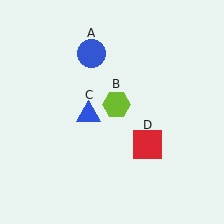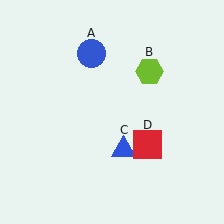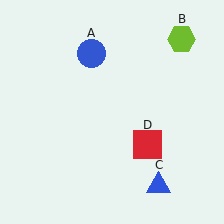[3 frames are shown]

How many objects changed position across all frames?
2 objects changed position: lime hexagon (object B), blue triangle (object C).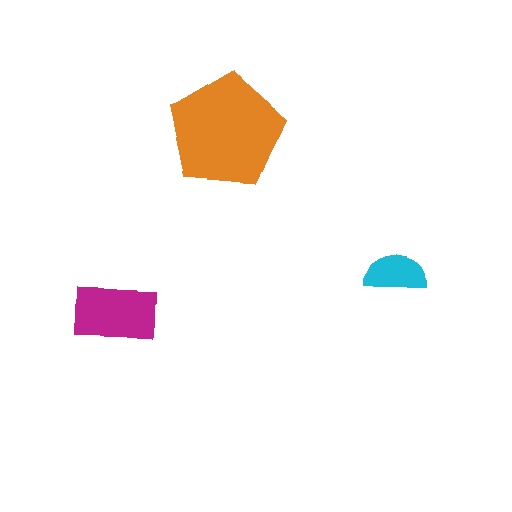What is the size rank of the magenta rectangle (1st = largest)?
2nd.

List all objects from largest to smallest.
The orange pentagon, the magenta rectangle, the cyan semicircle.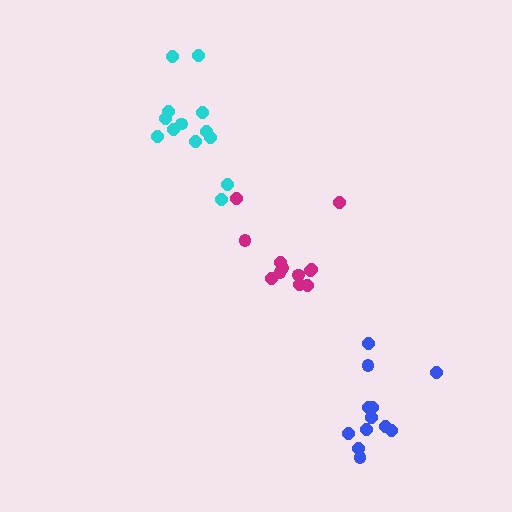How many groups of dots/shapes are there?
There are 3 groups.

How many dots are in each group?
Group 1: 12 dots, Group 2: 12 dots, Group 3: 13 dots (37 total).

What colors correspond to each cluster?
The clusters are colored: magenta, blue, cyan.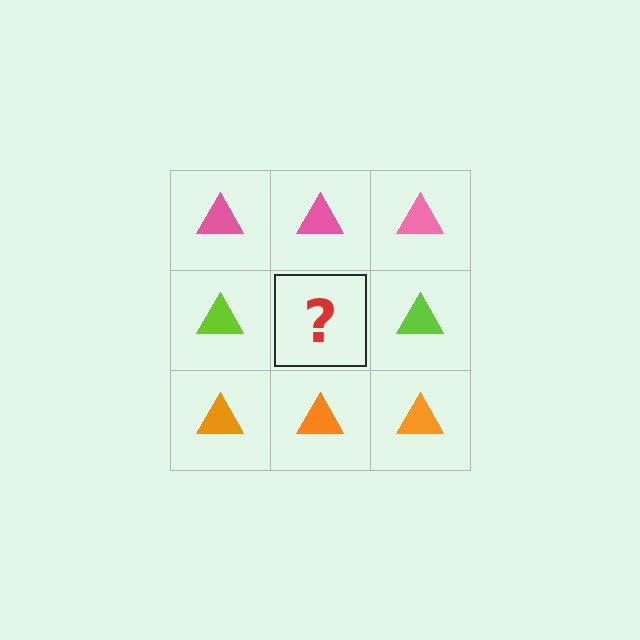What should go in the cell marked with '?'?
The missing cell should contain a lime triangle.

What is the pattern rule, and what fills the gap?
The rule is that each row has a consistent color. The gap should be filled with a lime triangle.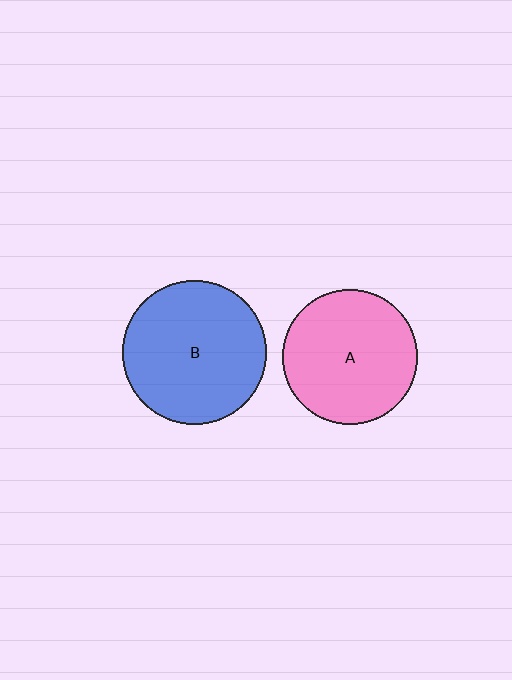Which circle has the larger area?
Circle B (blue).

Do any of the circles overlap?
No, none of the circles overlap.